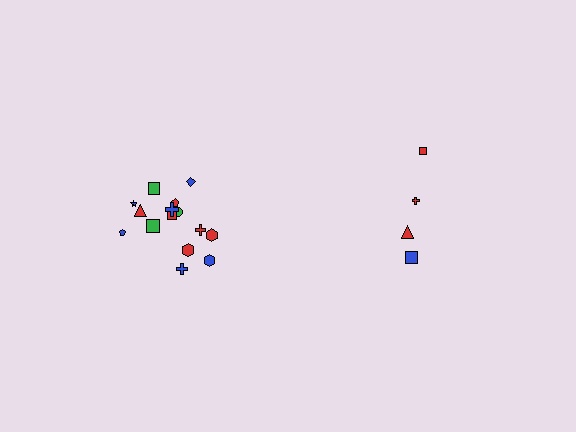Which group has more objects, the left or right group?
The left group.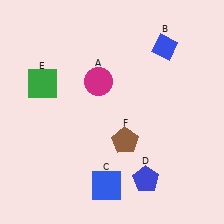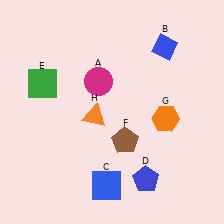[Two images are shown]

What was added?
An orange hexagon (G), an orange triangle (H) were added in Image 2.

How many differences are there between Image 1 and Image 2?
There are 2 differences between the two images.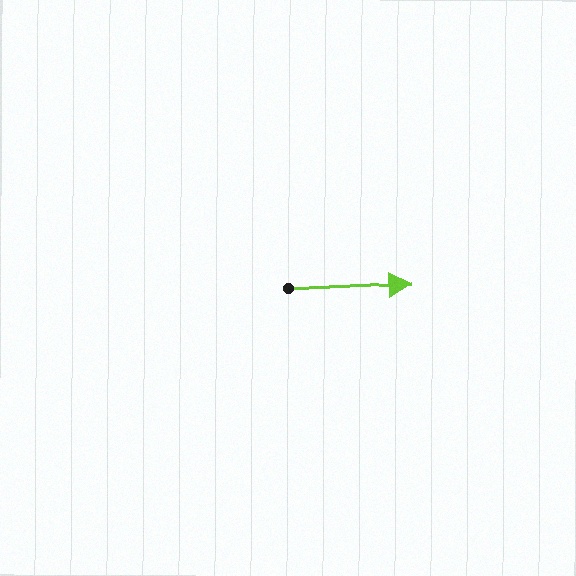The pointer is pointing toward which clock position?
Roughly 3 o'clock.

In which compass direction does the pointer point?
East.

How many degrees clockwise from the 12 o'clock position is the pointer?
Approximately 88 degrees.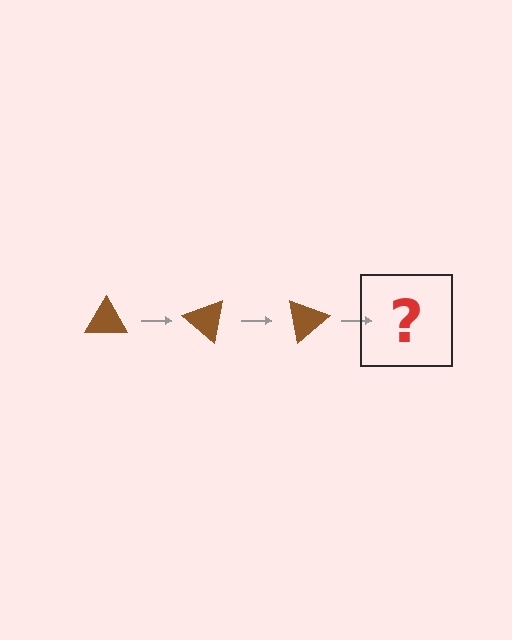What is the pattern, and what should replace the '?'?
The pattern is that the triangle rotates 40 degrees each step. The '?' should be a brown triangle rotated 120 degrees.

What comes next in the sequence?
The next element should be a brown triangle rotated 120 degrees.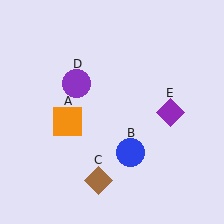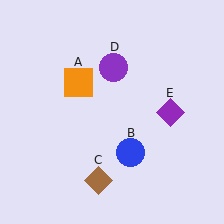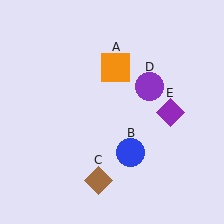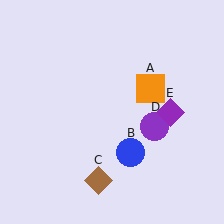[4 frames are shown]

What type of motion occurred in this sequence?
The orange square (object A), purple circle (object D) rotated clockwise around the center of the scene.